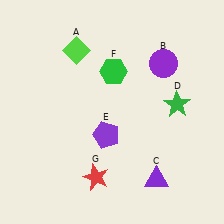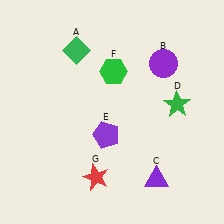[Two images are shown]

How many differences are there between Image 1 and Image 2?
There is 1 difference between the two images.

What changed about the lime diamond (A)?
In Image 1, A is lime. In Image 2, it changed to green.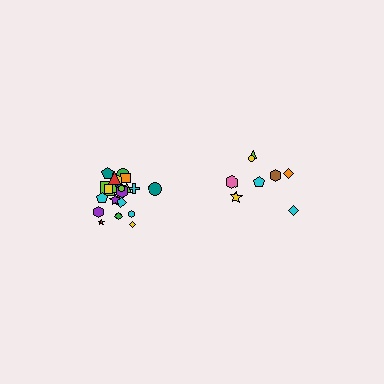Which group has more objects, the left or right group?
The left group.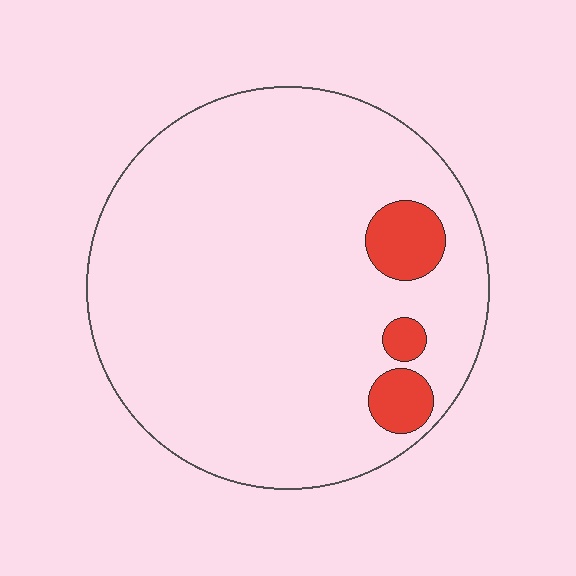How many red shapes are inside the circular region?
3.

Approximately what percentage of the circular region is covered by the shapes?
Approximately 10%.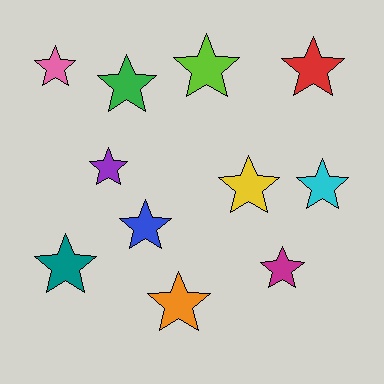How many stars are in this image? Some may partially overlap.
There are 11 stars.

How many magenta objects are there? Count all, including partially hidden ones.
There is 1 magenta object.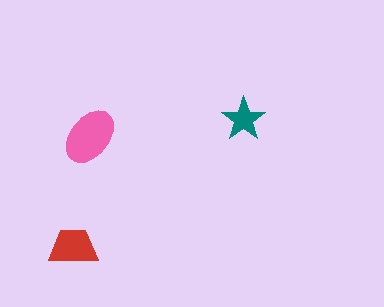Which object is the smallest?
The teal star.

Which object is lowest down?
The red trapezoid is bottommost.